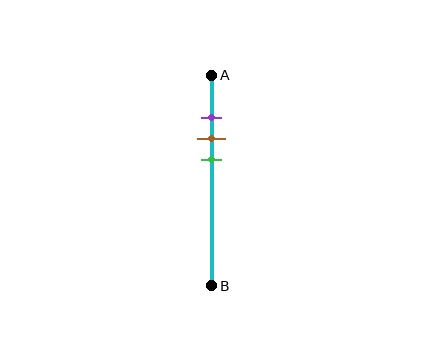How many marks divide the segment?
There are 3 marks dividing the segment.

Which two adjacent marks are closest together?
The purple and brown marks are the closest adjacent pair.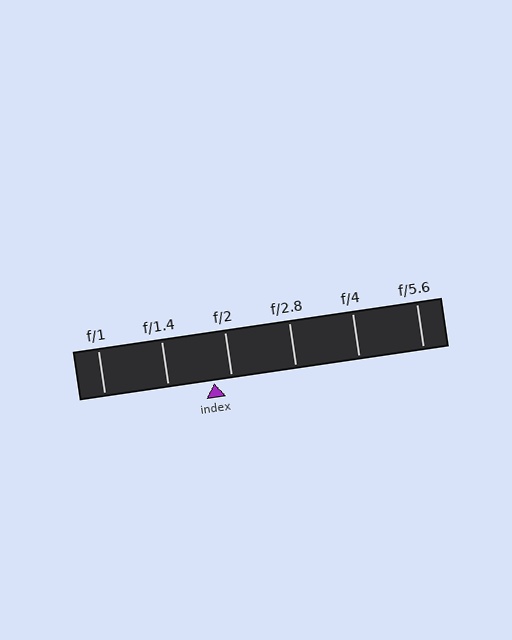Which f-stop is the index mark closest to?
The index mark is closest to f/2.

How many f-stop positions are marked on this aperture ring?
There are 6 f-stop positions marked.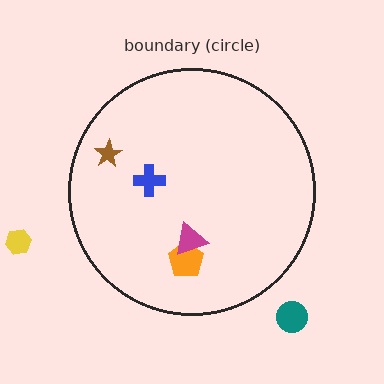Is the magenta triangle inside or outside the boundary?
Inside.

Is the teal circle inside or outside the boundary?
Outside.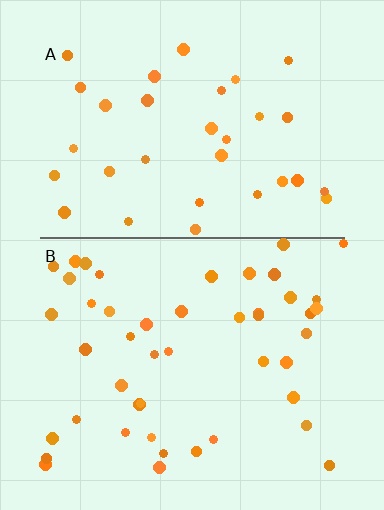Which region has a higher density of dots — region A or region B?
B (the bottom).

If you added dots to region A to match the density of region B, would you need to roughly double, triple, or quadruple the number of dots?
Approximately double.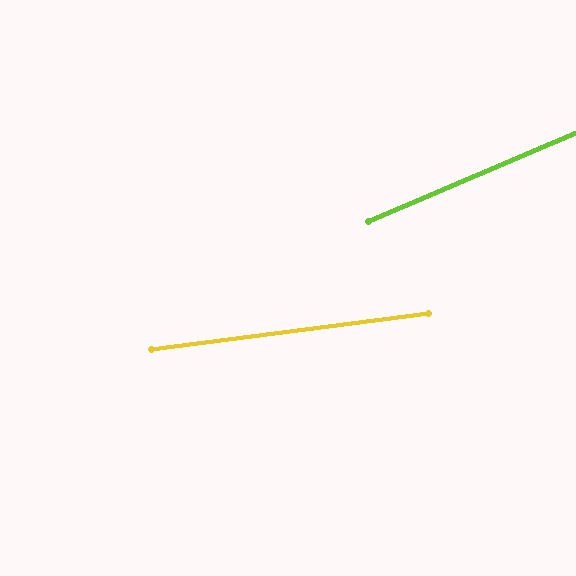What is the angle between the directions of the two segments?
Approximately 16 degrees.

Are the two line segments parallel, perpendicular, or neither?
Neither parallel nor perpendicular — they differ by about 16°.